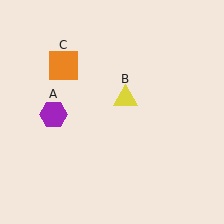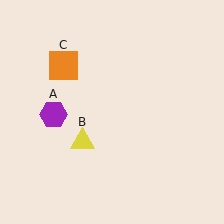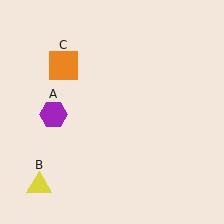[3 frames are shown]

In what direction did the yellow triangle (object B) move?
The yellow triangle (object B) moved down and to the left.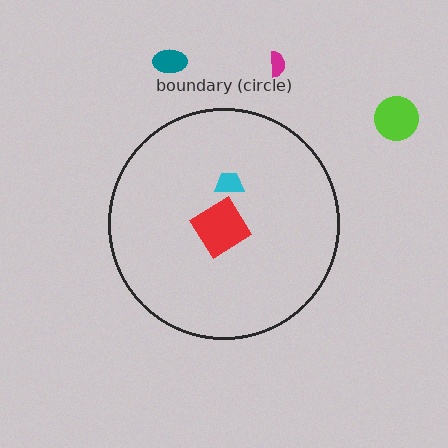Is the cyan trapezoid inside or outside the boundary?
Inside.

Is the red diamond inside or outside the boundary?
Inside.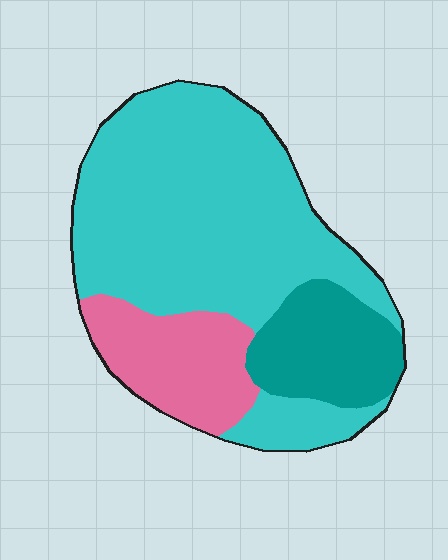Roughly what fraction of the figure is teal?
Teal covers 17% of the figure.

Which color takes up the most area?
Cyan, at roughly 65%.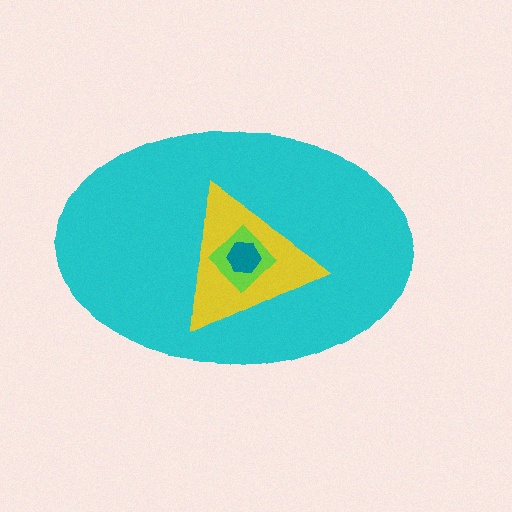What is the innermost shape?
The teal hexagon.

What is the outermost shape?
The cyan ellipse.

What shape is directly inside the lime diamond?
The teal hexagon.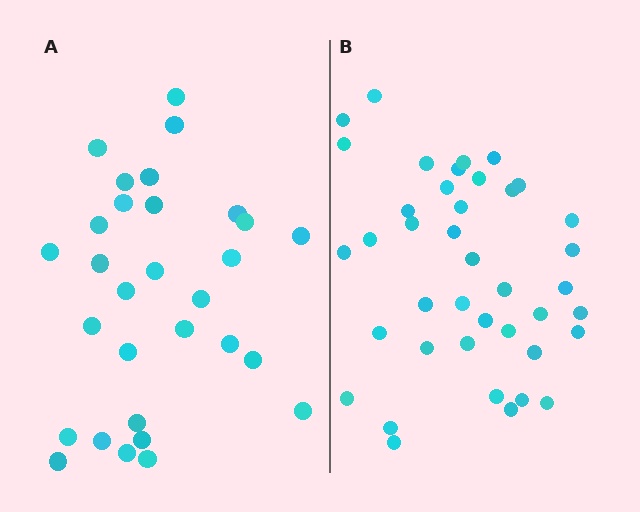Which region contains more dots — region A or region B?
Region B (the right region) has more dots.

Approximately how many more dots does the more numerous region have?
Region B has roughly 10 or so more dots than region A.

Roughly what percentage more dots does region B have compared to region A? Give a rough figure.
About 35% more.